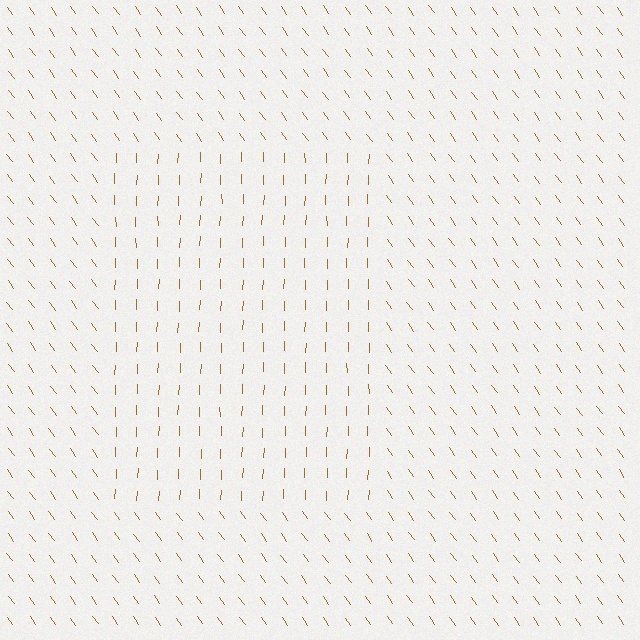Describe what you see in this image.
The image is filled with small brown line segments. A rectangle region in the image has lines oriented differently from the surrounding lines, creating a visible texture boundary.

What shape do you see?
I see a rectangle.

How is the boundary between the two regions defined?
The boundary is defined purely by a change in line orientation (approximately 37 degrees difference). All lines are the same color and thickness.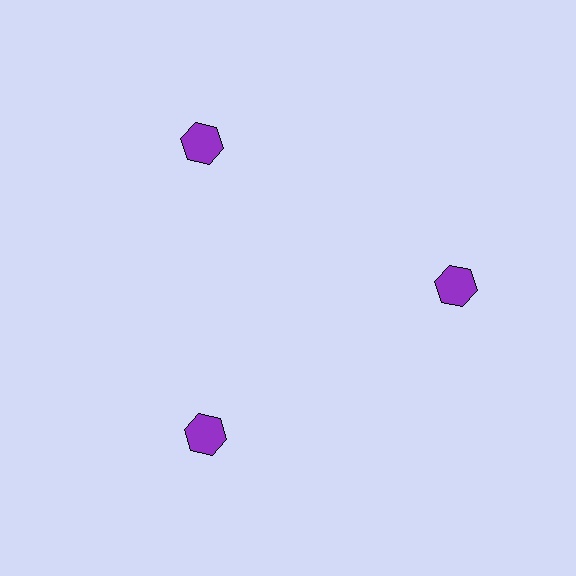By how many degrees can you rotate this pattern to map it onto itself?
The pattern maps onto itself every 120 degrees of rotation.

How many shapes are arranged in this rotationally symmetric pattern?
There are 3 shapes, arranged in 3 groups of 1.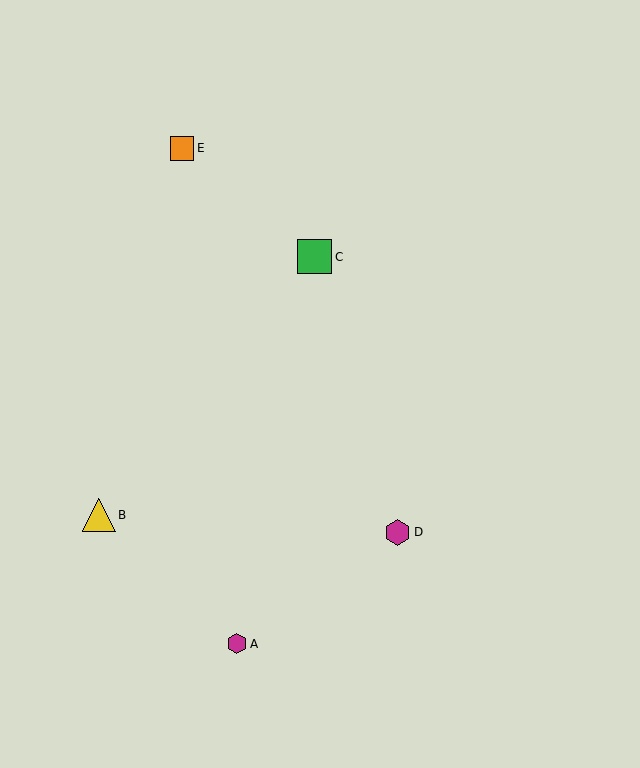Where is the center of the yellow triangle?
The center of the yellow triangle is at (99, 515).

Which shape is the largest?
The green square (labeled C) is the largest.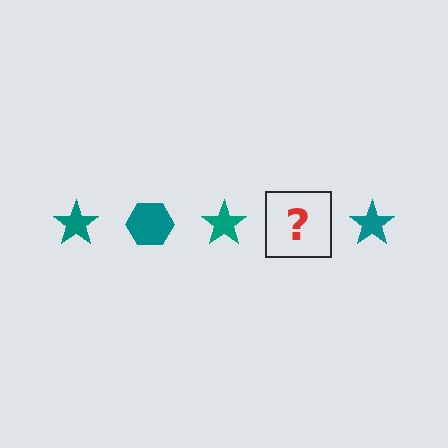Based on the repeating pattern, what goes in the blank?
The blank should be a teal hexagon.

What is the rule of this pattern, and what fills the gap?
The rule is that the pattern cycles through star, hexagon shapes in teal. The gap should be filled with a teal hexagon.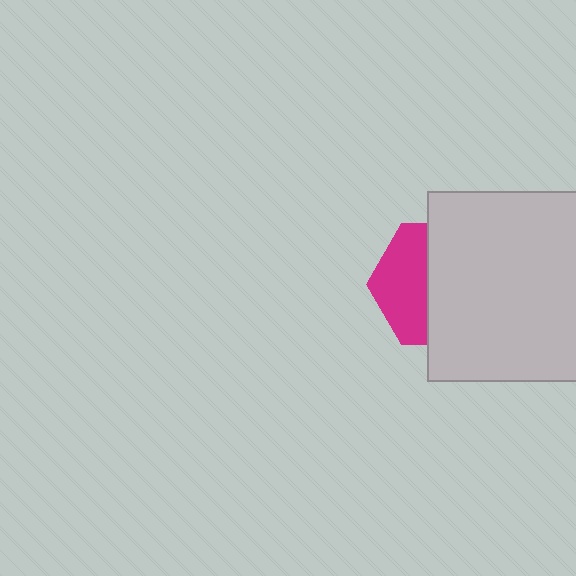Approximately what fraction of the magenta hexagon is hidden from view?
Roughly 58% of the magenta hexagon is hidden behind the light gray square.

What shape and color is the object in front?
The object in front is a light gray square.